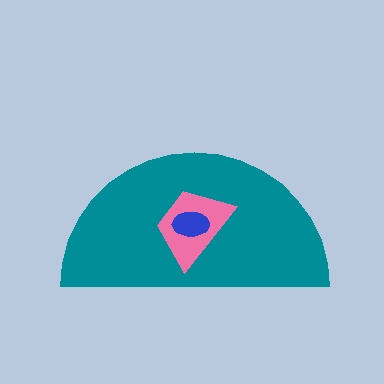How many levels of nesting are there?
3.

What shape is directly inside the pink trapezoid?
The blue ellipse.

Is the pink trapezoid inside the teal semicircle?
Yes.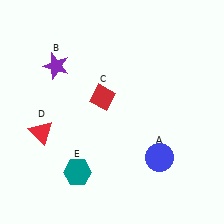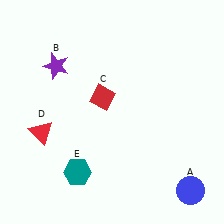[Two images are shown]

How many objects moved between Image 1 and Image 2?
1 object moved between the two images.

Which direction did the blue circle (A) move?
The blue circle (A) moved down.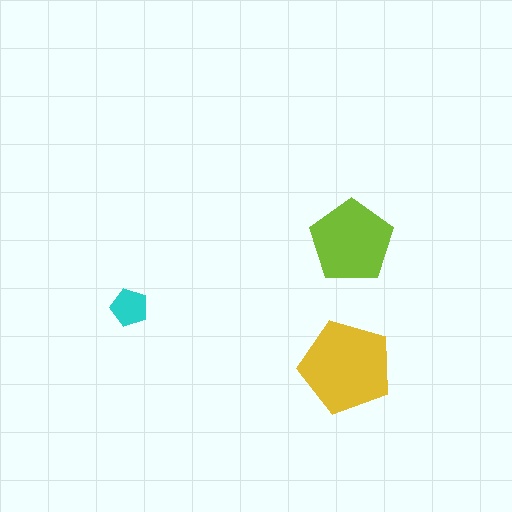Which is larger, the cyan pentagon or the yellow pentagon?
The yellow one.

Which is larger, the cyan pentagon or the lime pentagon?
The lime one.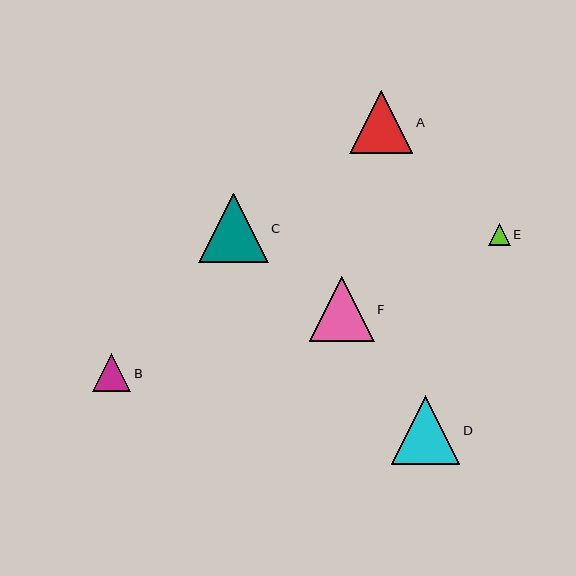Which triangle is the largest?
Triangle C is the largest with a size of approximately 69 pixels.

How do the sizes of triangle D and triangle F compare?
Triangle D and triangle F are approximately the same size.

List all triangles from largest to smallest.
From largest to smallest: C, D, F, A, B, E.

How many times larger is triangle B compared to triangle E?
Triangle B is approximately 1.7 times the size of triangle E.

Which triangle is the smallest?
Triangle E is the smallest with a size of approximately 22 pixels.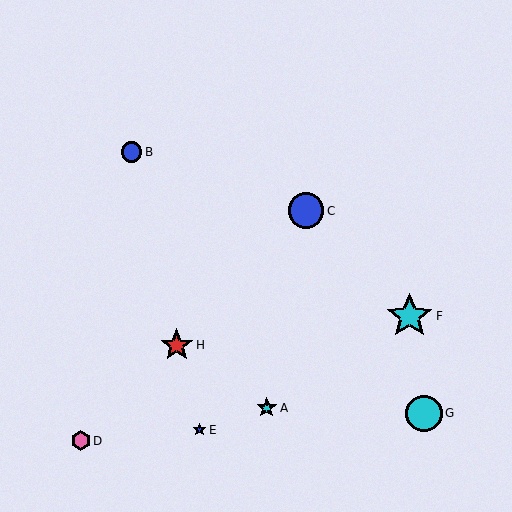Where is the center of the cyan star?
The center of the cyan star is at (409, 316).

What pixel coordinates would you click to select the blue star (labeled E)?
Click at (200, 430) to select the blue star E.